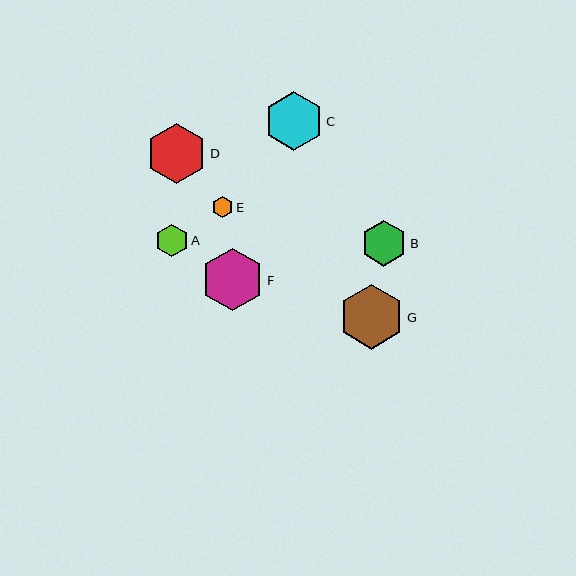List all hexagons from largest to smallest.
From largest to smallest: G, F, D, C, B, A, E.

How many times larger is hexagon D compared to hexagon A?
Hexagon D is approximately 1.9 times the size of hexagon A.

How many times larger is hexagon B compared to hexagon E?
Hexagon B is approximately 2.2 times the size of hexagon E.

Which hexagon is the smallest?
Hexagon E is the smallest with a size of approximately 21 pixels.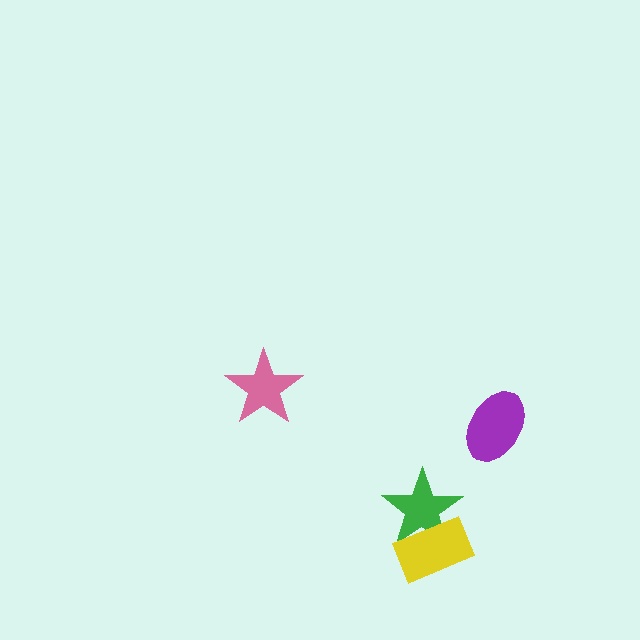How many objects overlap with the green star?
1 object overlaps with the green star.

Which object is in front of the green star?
The yellow rectangle is in front of the green star.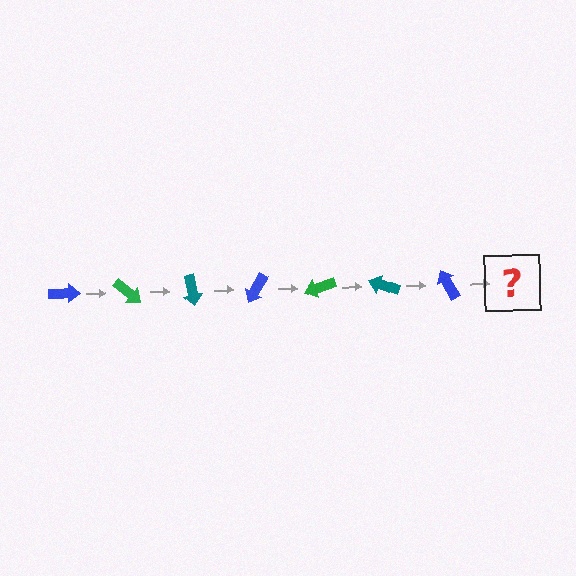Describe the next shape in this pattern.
It should be a green arrow, rotated 280 degrees from the start.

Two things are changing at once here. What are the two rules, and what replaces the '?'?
The two rules are that it rotates 40 degrees each step and the color cycles through blue, green, and teal. The '?' should be a green arrow, rotated 280 degrees from the start.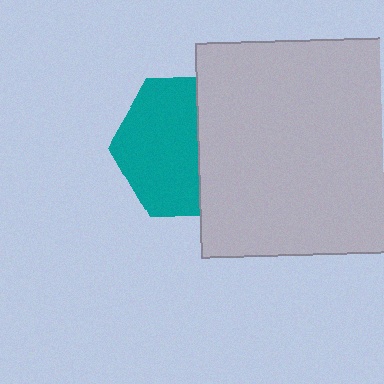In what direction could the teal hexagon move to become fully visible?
The teal hexagon could move left. That would shift it out from behind the light gray square entirely.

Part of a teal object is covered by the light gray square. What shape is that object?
It is a hexagon.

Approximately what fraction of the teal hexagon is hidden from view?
Roughly 41% of the teal hexagon is hidden behind the light gray square.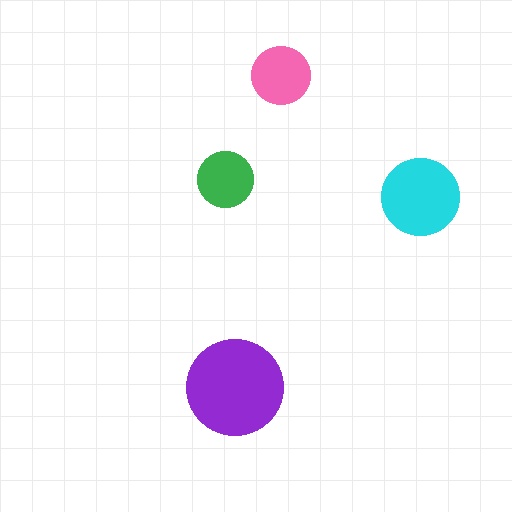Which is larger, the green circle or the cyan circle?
The cyan one.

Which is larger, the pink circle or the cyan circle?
The cyan one.